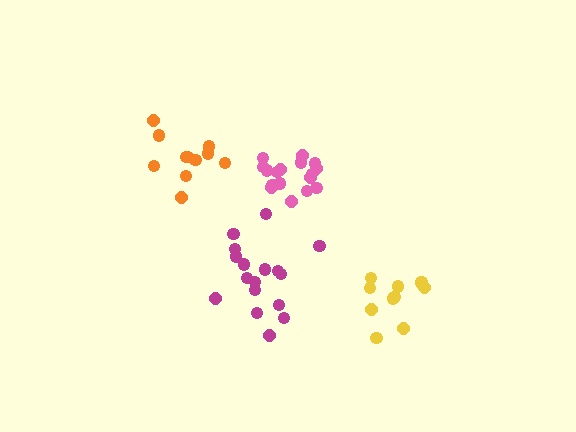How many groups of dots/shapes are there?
There are 4 groups.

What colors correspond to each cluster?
The clusters are colored: magenta, pink, orange, yellow.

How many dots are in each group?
Group 1: 17 dots, Group 2: 17 dots, Group 3: 11 dots, Group 4: 11 dots (56 total).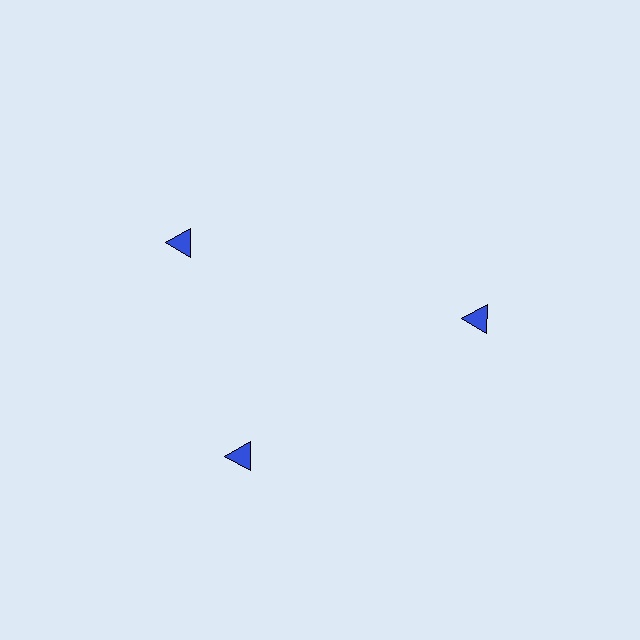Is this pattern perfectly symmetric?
No. The 3 blue triangles are arranged in a ring, but one element near the 11 o'clock position is rotated out of alignment along the ring, breaking the 3-fold rotational symmetry.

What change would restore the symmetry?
The symmetry would be restored by rotating it back into even spacing with its neighbors so that all 3 triangles sit at equal angles and equal distance from the center.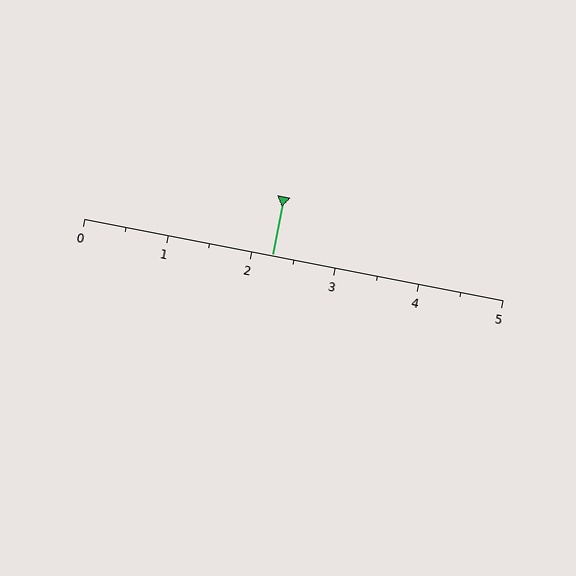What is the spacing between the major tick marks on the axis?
The major ticks are spaced 1 apart.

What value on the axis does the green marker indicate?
The marker indicates approximately 2.2.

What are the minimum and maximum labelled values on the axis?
The axis runs from 0 to 5.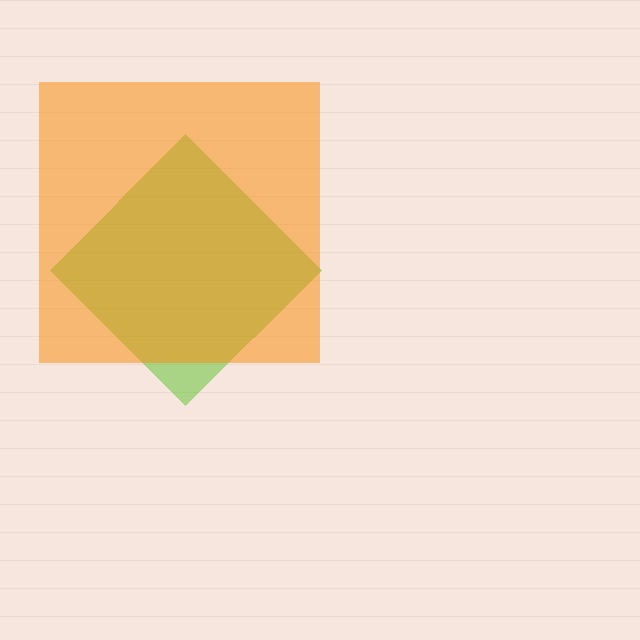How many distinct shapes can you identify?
There are 2 distinct shapes: a lime diamond, an orange square.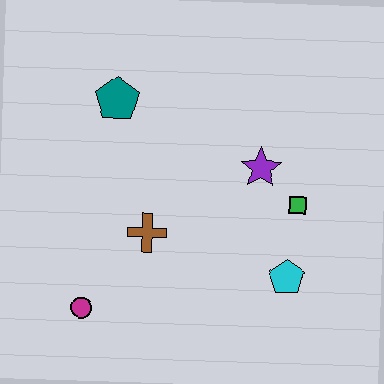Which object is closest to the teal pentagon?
The brown cross is closest to the teal pentagon.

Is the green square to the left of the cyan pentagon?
No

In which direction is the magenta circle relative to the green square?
The magenta circle is to the left of the green square.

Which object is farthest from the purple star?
The magenta circle is farthest from the purple star.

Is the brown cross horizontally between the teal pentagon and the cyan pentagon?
Yes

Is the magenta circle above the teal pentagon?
No